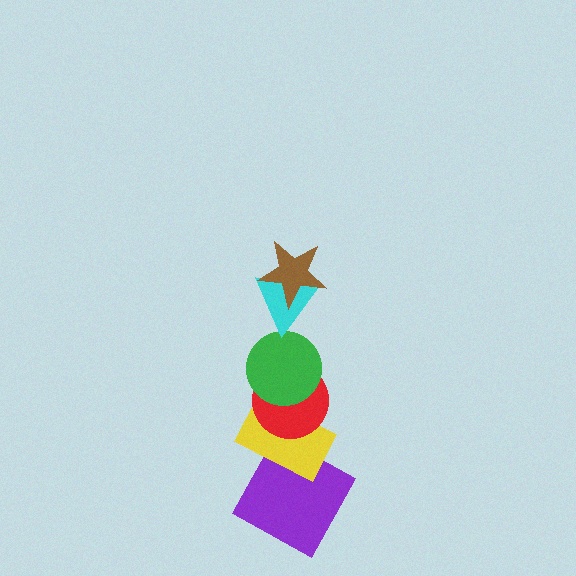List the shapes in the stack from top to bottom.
From top to bottom: the brown star, the cyan triangle, the green circle, the red circle, the yellow rectangle, the purple square.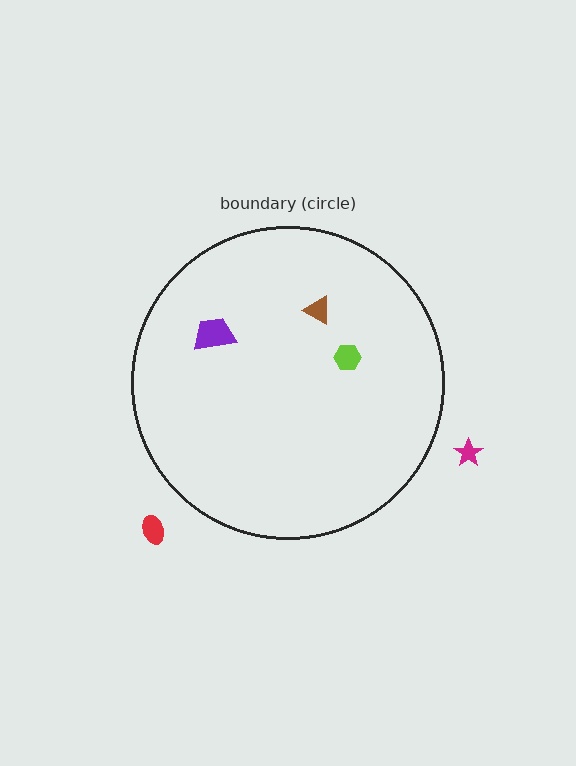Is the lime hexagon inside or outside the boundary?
Inside.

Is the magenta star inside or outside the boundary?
Outside.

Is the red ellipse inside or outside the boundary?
Outside.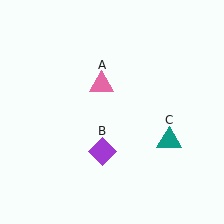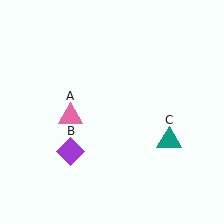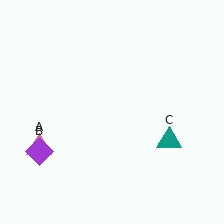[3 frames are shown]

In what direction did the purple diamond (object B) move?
The purple diamond (object B) moved left.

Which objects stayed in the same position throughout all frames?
Teal triangle (object C) remained stationary.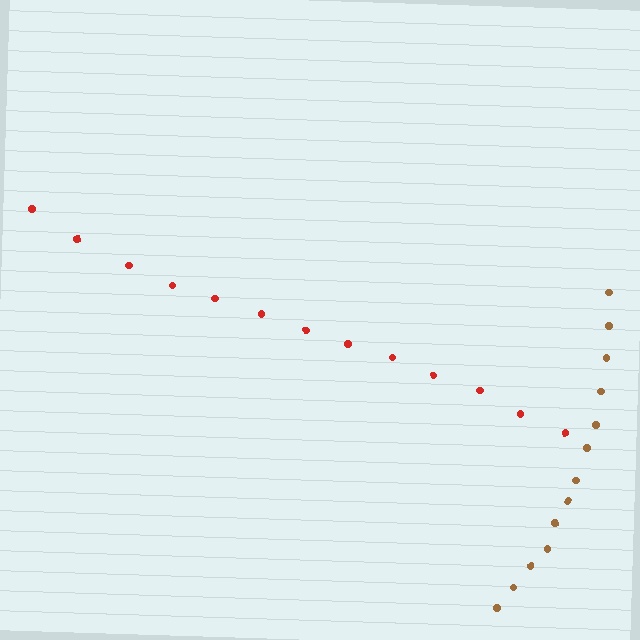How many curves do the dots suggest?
There are 2 distinct paths.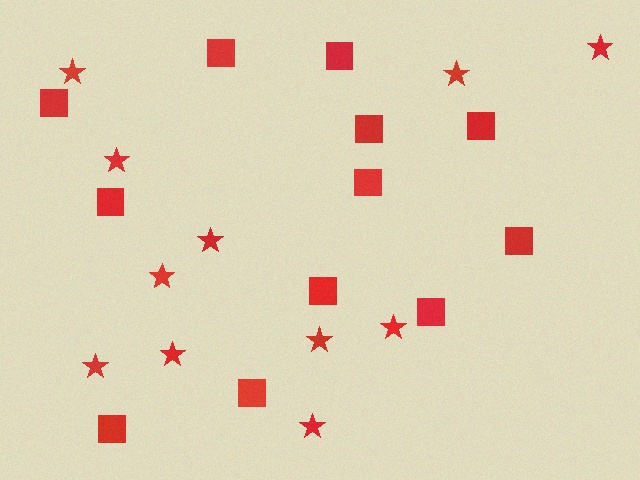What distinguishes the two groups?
There are 2 groups: one group of stars (11) and one group of squares (12).